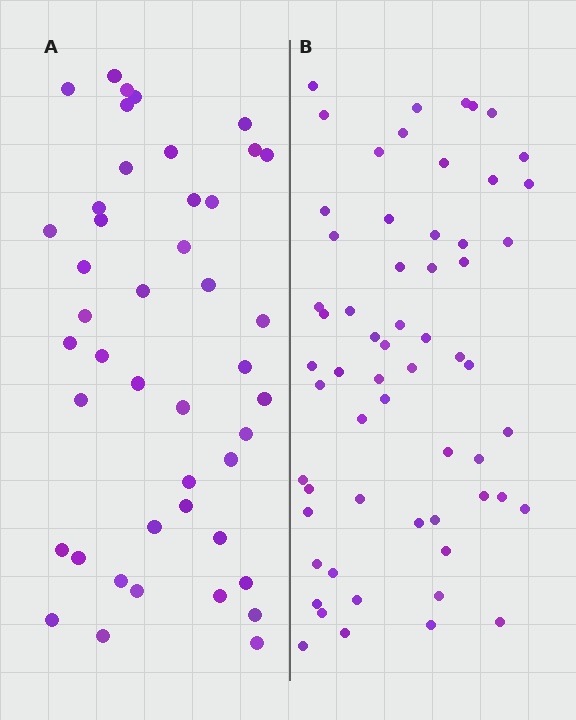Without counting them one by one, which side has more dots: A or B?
Region B (the right region) has more dots.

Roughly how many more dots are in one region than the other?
Region B has approximately 15 more dots than region A.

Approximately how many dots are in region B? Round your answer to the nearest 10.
About 60 dots.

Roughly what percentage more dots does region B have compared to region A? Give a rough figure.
About 35% more.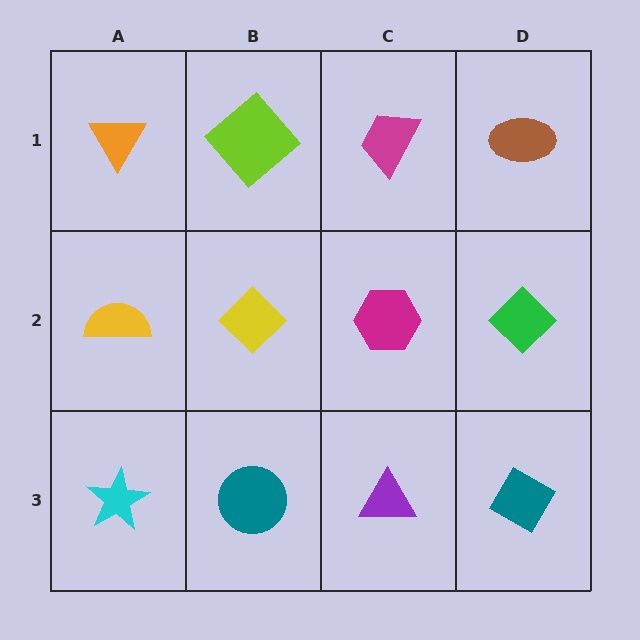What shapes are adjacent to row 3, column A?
A yellow semicircle (row 2, column A), a teal circle (row 3, column B).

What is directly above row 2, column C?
A magenta trapezoid.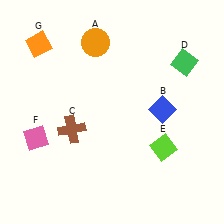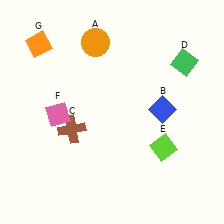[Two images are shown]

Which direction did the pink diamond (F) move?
The pink diamond (F) moved up.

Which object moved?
The pink diamond (F) moved up.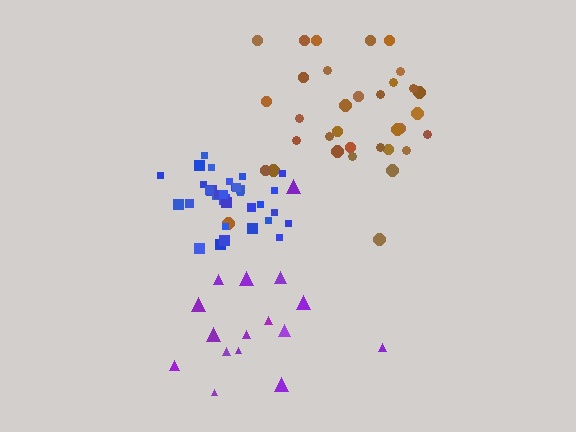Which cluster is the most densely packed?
Blue.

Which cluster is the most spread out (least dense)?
Purple.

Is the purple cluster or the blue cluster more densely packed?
Blue.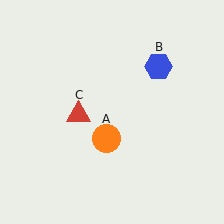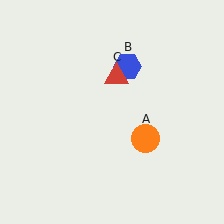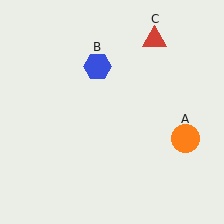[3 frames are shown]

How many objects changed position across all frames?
3 objects changed position: orange circle (object A), blue hexagon (object B), red triangle (object C).